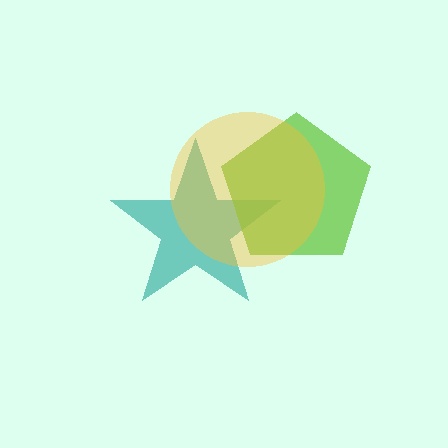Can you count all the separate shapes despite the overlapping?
Yes, there are 3 separate shapes.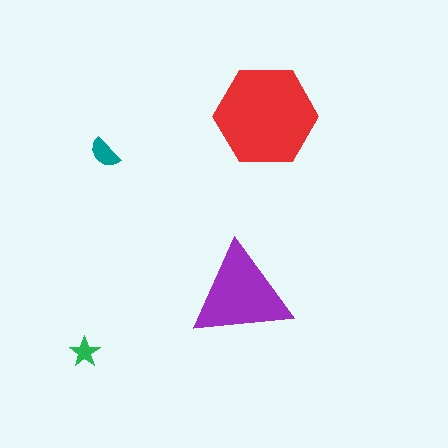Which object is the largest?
The red hexagon.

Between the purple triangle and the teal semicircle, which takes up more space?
The purple triangle.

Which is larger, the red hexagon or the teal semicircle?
The red hexagon.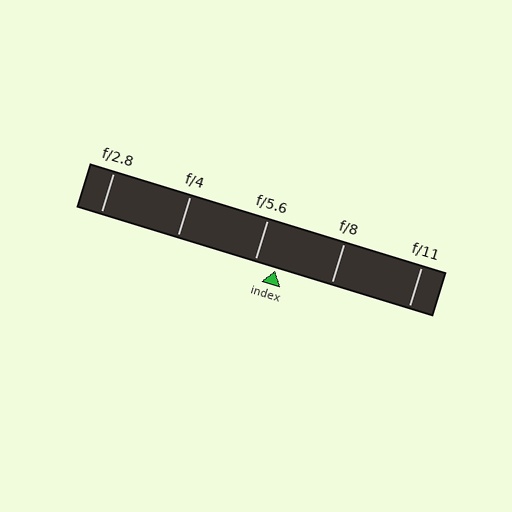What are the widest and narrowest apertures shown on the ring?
The widest aperture shown is f/2.8 and the narrowest is f/11.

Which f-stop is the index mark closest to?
The index mark is closest to f/5.6.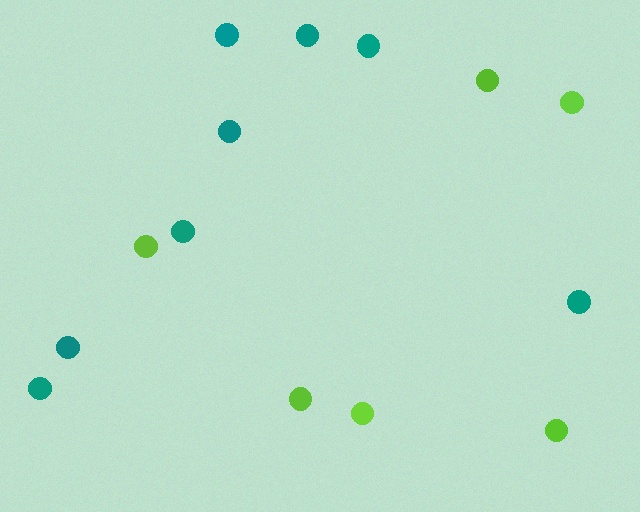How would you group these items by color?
There are 2 groups: one group of teal circles (8) and one group of lime circles (6).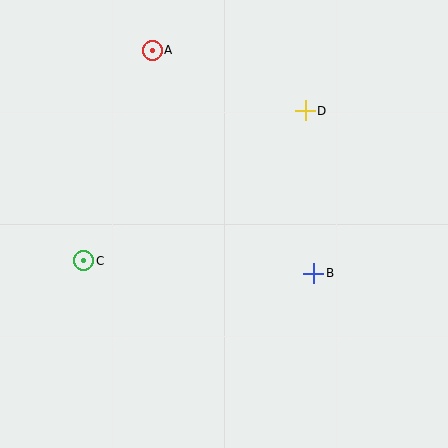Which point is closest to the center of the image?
Point B at (314, 273) is closest to the center.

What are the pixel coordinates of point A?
Point A is at (152, 50).